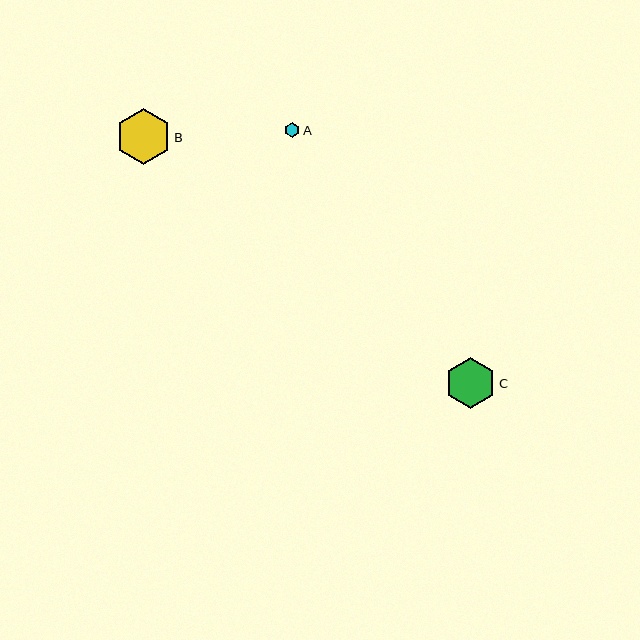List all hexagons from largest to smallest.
From largest to smallest: B, C, A.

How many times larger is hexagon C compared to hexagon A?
Hexagon C is approximately 3.3 times the size of hexagon A.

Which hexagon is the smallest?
Hexagon A is the smallest with a size of approximately 15 pixels.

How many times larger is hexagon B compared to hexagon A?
Hexagon B is approximately 3.6 times the size of hexagon A.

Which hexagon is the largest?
Hexagon B is the largest with a size of approximately 56 pixels.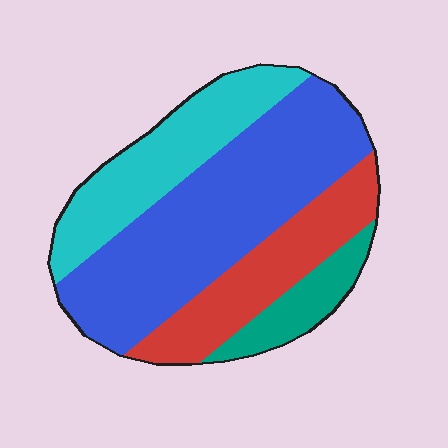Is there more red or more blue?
Blue.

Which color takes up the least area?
Teal, at roughly 10%.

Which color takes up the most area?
Blue, at roughly 45%.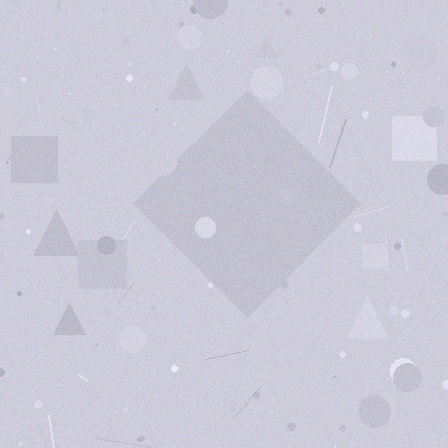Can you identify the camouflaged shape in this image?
The camouflaged shape is a diamond.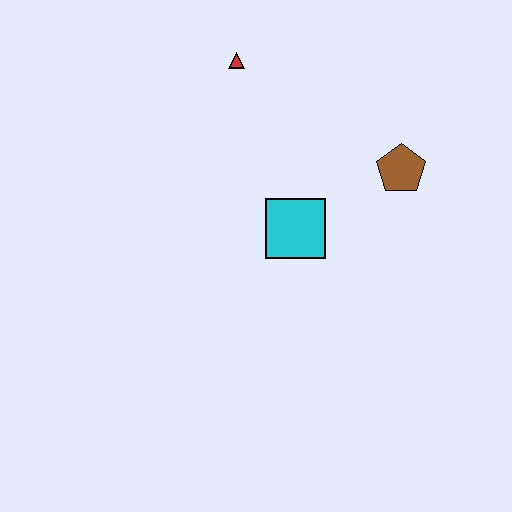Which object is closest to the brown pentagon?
The cyan square is closest to the brown pentagon.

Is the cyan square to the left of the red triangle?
No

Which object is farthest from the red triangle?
The brown pentagon is farthest from the red triangle.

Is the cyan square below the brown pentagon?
Yes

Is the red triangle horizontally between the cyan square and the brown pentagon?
No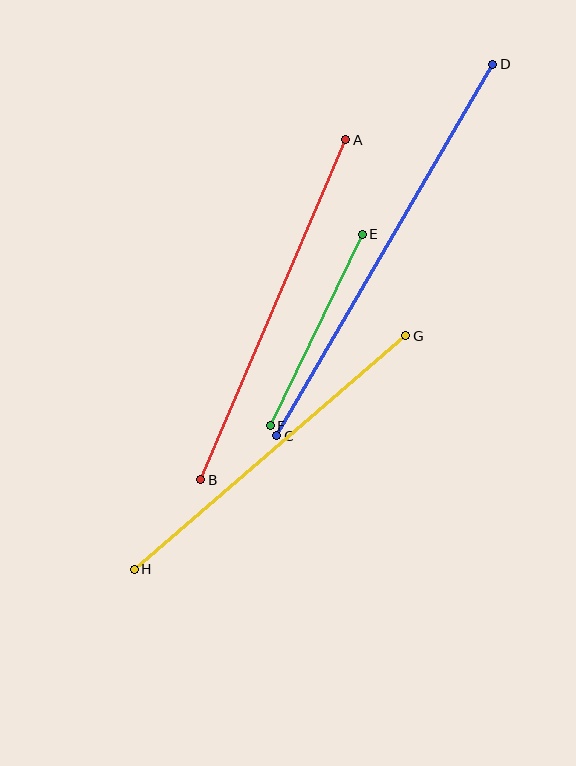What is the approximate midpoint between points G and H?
The midpoint is at approximately (270, 452) pixels.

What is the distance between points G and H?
The distance is approximately 358 pixels.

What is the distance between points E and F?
The distance is approximately 213 pixels.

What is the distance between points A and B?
The distance is approximately 370 pixels.